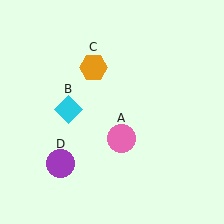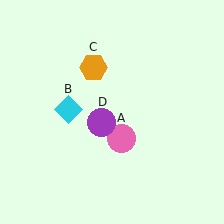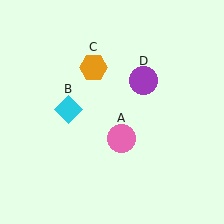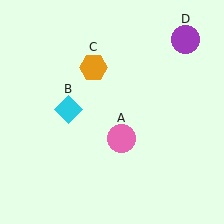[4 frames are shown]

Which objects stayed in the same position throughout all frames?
Pink circle (object A) and cyan diamond (object B) and orange hexagon (object C) remained stationary.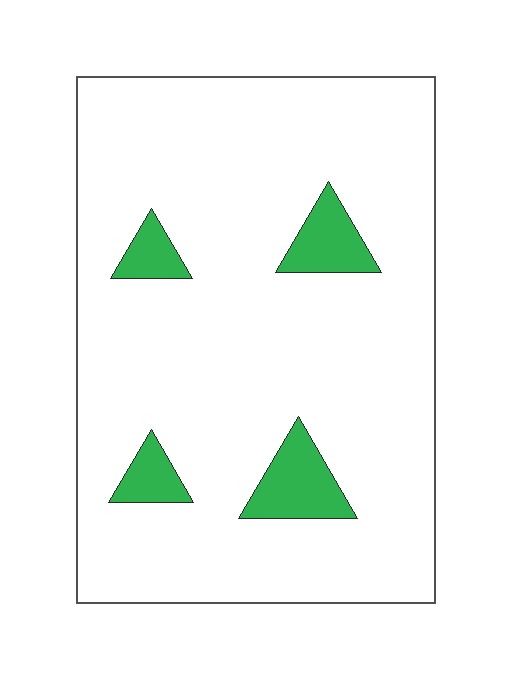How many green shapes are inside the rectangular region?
4.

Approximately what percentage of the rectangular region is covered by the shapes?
Approximately 10%.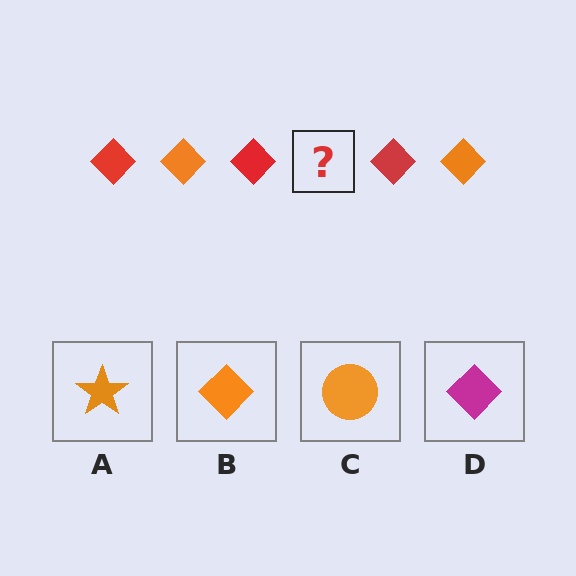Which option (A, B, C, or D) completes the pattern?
B.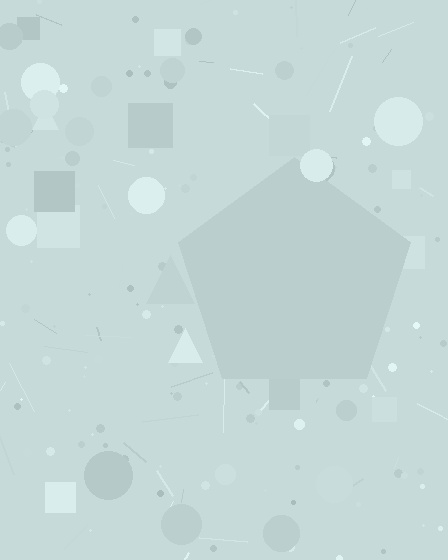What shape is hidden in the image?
A pentagon is hidden in the image.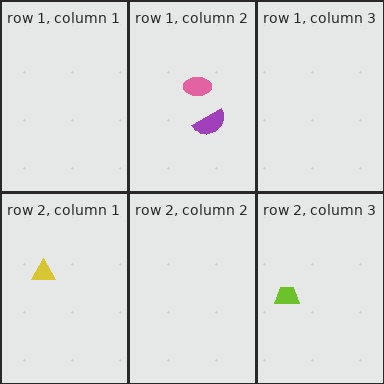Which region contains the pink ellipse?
The row 1, column 2 region.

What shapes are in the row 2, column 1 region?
The yellow triangle.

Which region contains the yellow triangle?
The row 2, column 1 region.